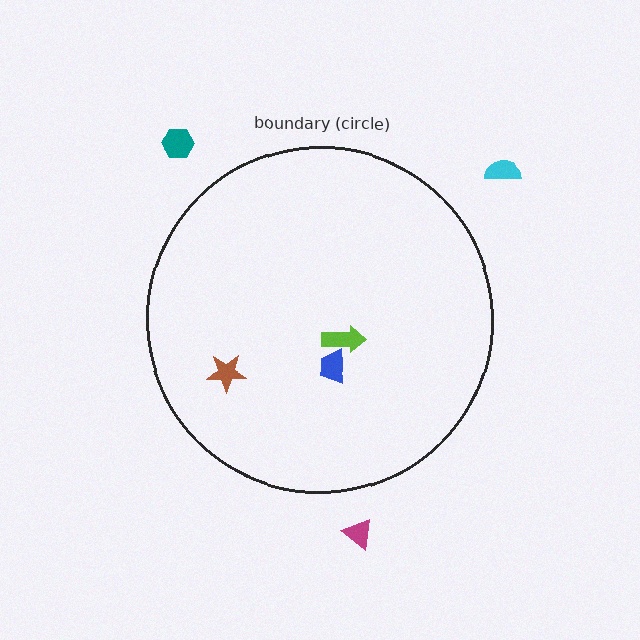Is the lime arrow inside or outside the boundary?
Inside.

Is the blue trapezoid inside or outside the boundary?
Inside.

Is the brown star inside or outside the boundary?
Inside.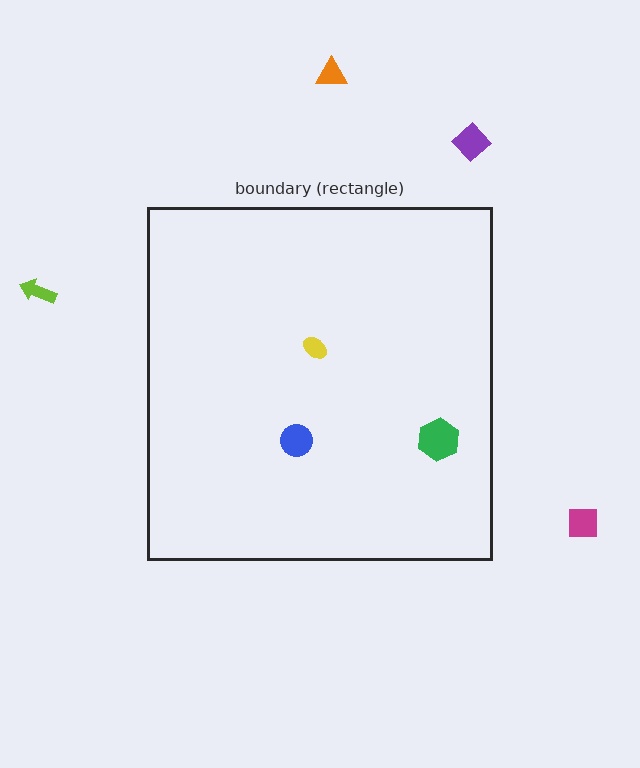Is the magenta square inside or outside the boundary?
Outside.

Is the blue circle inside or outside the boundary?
Inside.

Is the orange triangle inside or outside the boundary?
Outside.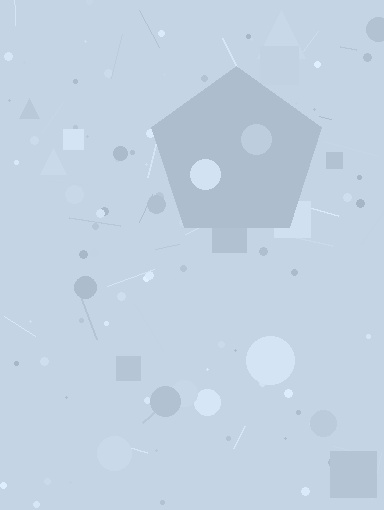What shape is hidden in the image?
A pentagon is hidden in the image.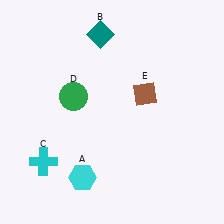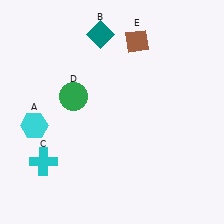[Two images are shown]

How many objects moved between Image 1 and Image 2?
2 objects moved between the two images.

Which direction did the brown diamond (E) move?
The brown diamond (E) moved up.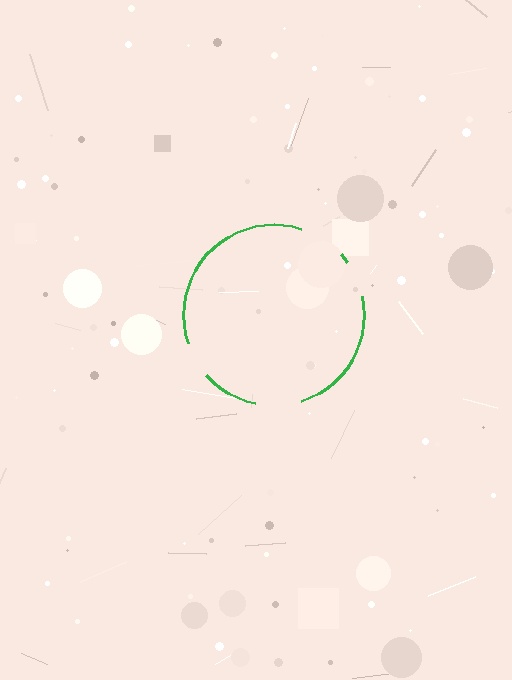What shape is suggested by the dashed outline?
The dashed outline suggests a circle.